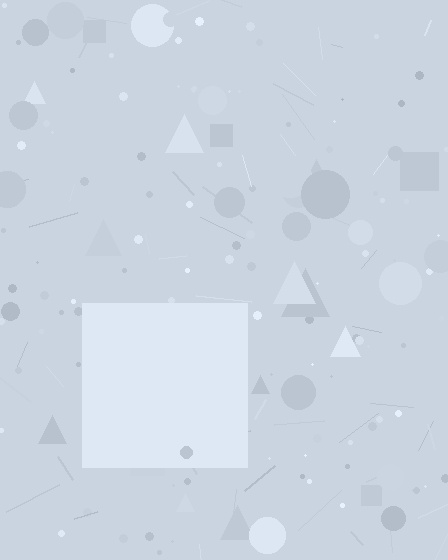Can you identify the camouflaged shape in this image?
The camouflaged shape is a square.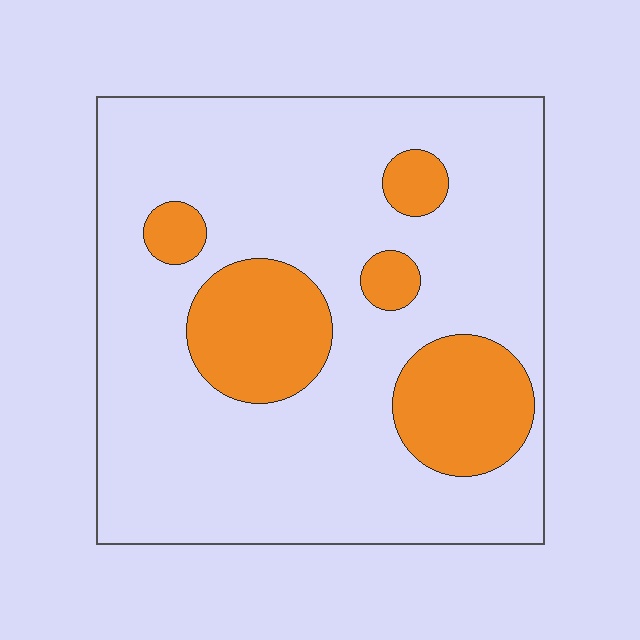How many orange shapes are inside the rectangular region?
5.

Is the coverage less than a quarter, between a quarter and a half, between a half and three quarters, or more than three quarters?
Less than a quarter.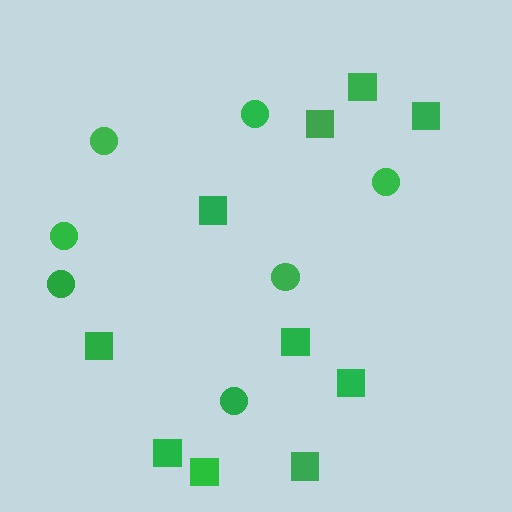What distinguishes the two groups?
There are 2 groups: one group of circles (7) and one group of squares (10).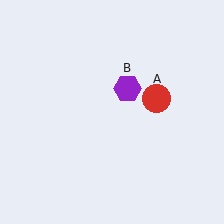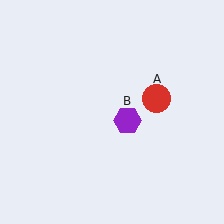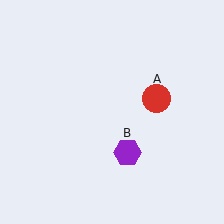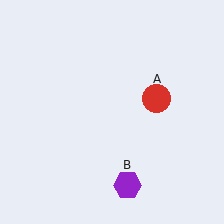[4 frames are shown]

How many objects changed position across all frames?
1 object changed position: purple hexagon (object B).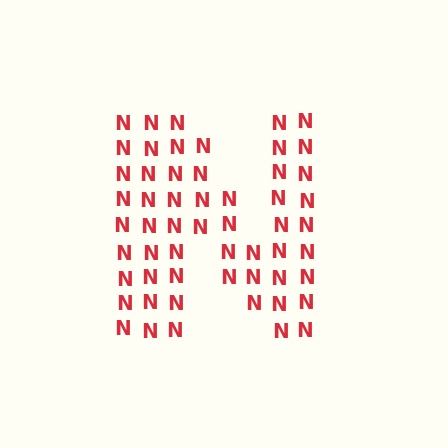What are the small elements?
The small elements are letter N's.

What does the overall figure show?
The overall figure shows the letter N.